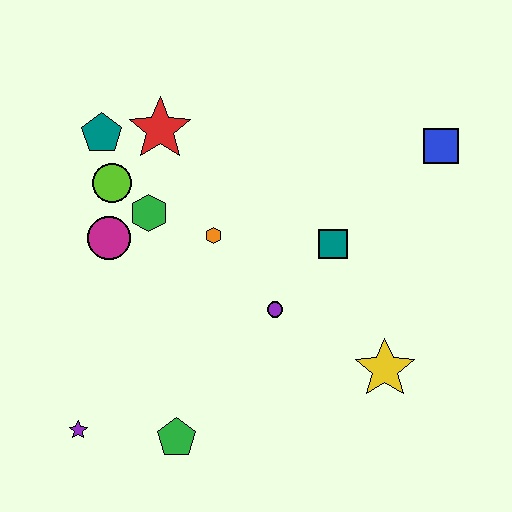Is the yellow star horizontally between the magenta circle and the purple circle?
No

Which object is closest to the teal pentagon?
The lime circle is closest to the teal pentagon.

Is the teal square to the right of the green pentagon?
Yes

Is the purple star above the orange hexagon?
No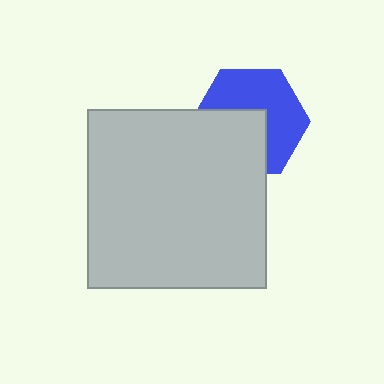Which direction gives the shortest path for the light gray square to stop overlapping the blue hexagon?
Moving toward the lower-left gives the shortest separation.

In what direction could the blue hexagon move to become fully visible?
The blue hexagon could move toward the upper-right. That would shift it out from behind the light gray square entirely.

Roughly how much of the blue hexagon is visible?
About half of it is visible (roughly 56%).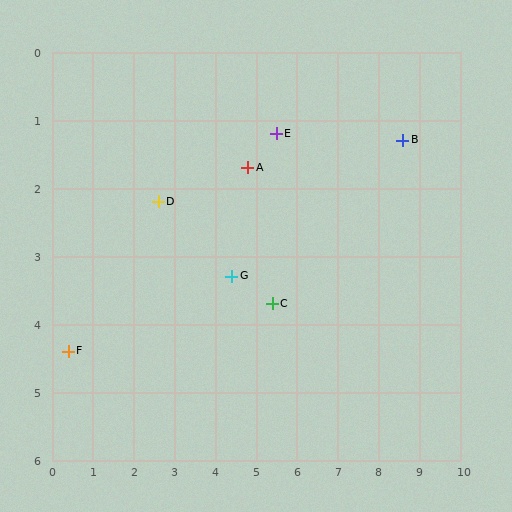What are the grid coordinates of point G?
Point G is at approximately (4.4, 3.3).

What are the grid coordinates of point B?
Point B is at approximately (8.6, 1.3).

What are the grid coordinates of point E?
Point E is at approximately (5.5, 1.2).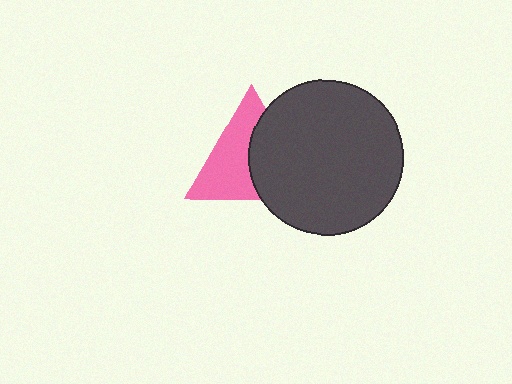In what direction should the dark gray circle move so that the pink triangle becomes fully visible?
The dark gray circle should move right. That is the shortest direction to clear the overlap and leave the pink triangle fully visible.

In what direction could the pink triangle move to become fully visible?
The pink triangle could move left. That would shift it out from behind the dark gray circle entirely.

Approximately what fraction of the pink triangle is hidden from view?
Roughly 45% of the pink triangle is hidden behind the dark gray circle.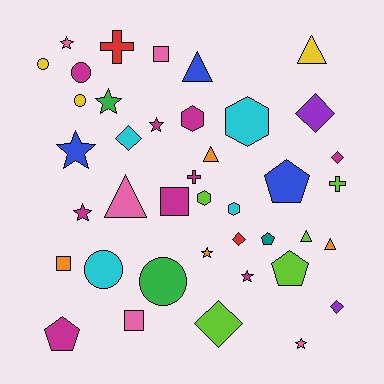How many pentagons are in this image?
There are 4 pentagons.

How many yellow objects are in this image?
There are 3 yellow objects.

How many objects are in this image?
There are 40 objects.